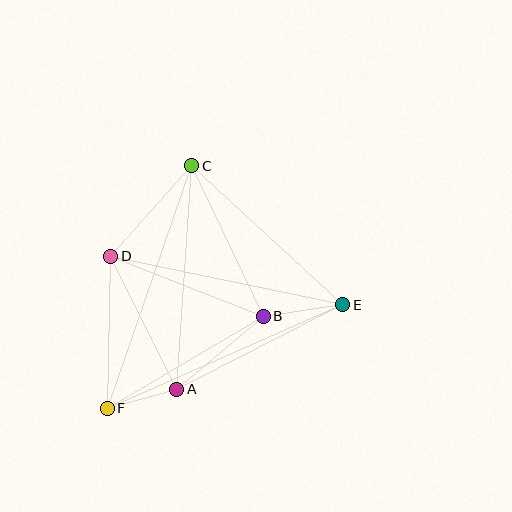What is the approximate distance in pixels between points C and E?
The distance between C and E is approximately 205 pixels.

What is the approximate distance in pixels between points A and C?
The distance between A and C is approximately 224 pixels.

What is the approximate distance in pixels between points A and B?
The distance between A and B is approximately 113 pixels.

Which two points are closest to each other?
Points A and F are closest to each other.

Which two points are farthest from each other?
Points E and F are farthest from each other.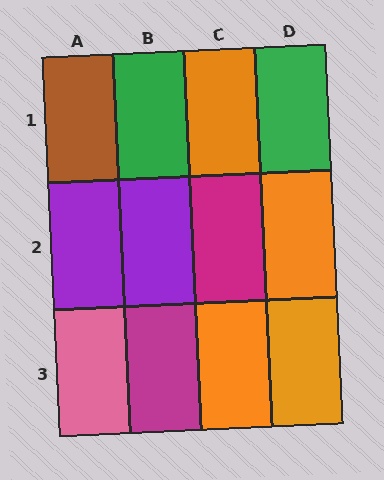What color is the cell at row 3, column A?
Pink.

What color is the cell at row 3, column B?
Magenta.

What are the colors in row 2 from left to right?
Purple, purple, magenta, orange.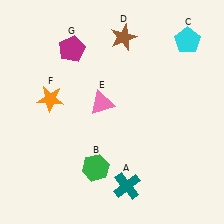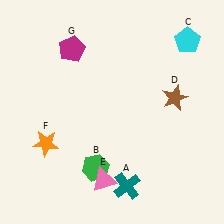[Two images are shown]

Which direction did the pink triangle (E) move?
The pink triangle (E) moved down.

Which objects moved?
The objects that moved are: the brown star (D), the pink triangle (E), the orange star (F).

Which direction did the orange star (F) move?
The orange star (F) moved down.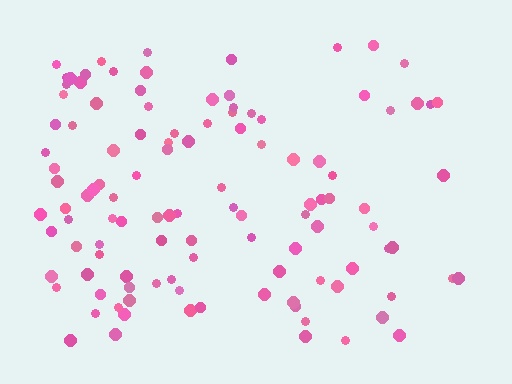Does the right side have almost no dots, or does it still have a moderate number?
Still a moderate number, just noticeably fewer than the left.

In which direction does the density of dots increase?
From right to left, with the left side densest.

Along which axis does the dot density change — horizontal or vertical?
Horizontal.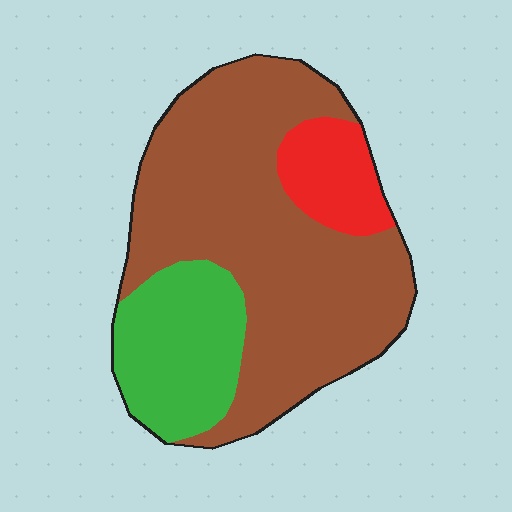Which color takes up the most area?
Brown, at roughly 65%.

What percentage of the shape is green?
Green covers about 20% of the shape.